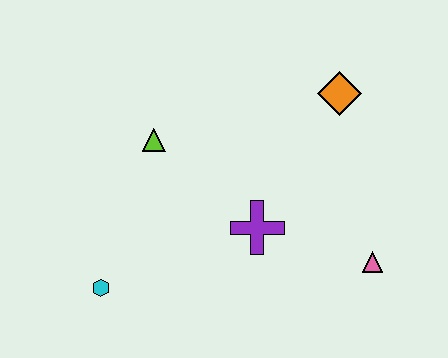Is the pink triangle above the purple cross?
No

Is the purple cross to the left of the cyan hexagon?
No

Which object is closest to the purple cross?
The pink triangle is closest to the purple cross.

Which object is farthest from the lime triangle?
The pink triangle is farthest from the lime triangle.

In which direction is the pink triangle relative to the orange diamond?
The pink triangle is below the orange diamond.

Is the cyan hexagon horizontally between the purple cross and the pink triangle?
No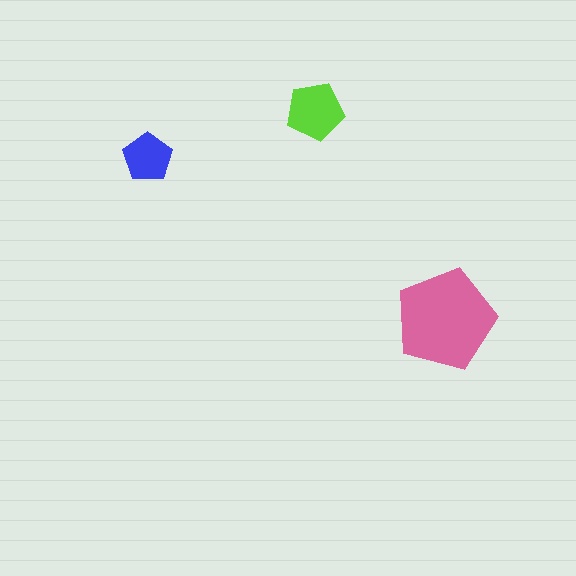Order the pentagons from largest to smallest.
the pink one, the lime one, the blue one.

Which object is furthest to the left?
The blue pentagon is leftmost.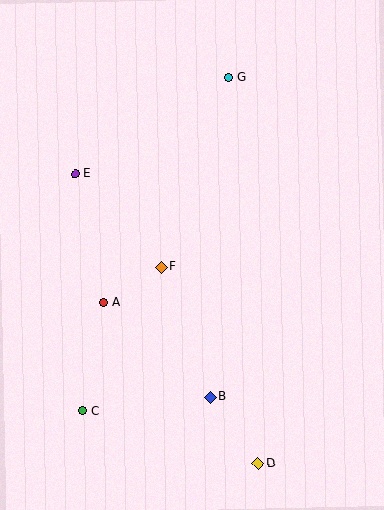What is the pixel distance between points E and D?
The distance between E and D is 342 pixels.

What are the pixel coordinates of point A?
Point A is at (104, 302).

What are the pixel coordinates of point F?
Point F is at (162, 267).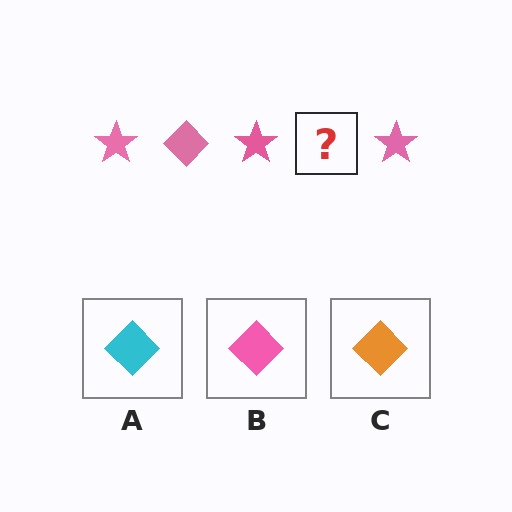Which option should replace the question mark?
Option B.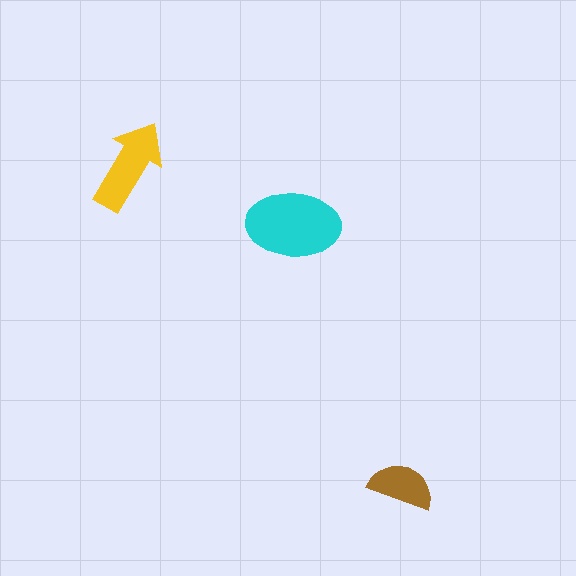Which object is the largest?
The cyan ellipse.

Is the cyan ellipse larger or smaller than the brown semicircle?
Larger.